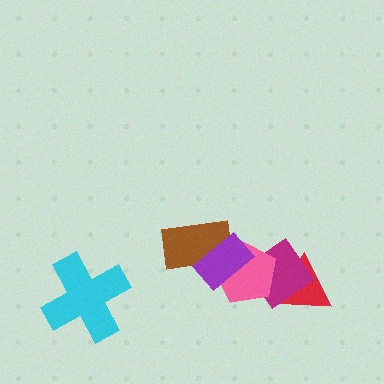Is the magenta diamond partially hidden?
Yes, it is partially covered by another shape.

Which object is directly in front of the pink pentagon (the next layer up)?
The brown rectangle is directly in front of the pink pentagon.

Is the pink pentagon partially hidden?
Yes, it is partially covered by another shape.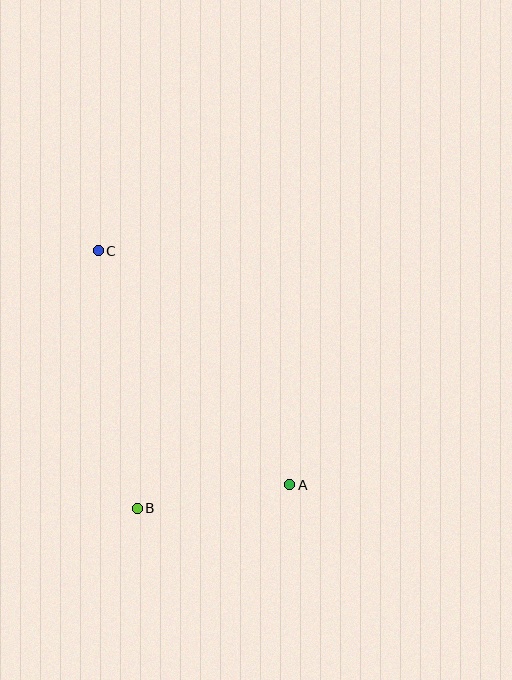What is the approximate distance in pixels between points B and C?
The distance between B and C is approximately 261 pixels.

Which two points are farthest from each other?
Points A and C are farthest from each other.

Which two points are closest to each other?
Points A and B are closest to each other.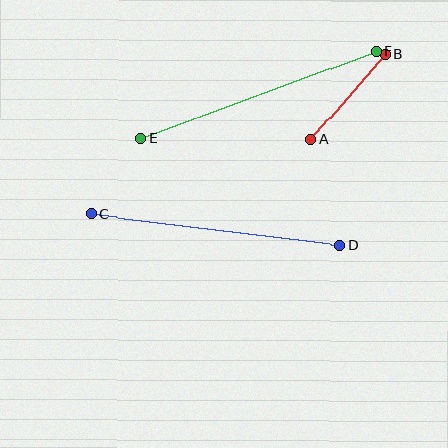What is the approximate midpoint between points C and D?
The midpoint is at approximately (216, 229) pixels.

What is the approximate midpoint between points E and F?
The midpoint is at approximately (258, 95) pixels.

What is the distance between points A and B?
The distance is approximately 113 pixels.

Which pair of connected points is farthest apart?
Points E and F are farthest apart.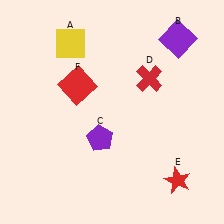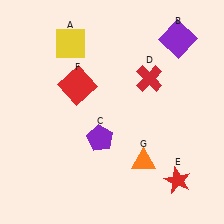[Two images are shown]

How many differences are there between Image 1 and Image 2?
There is 1 difference between the two images.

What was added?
An orange triangle (G) was added in Image 2.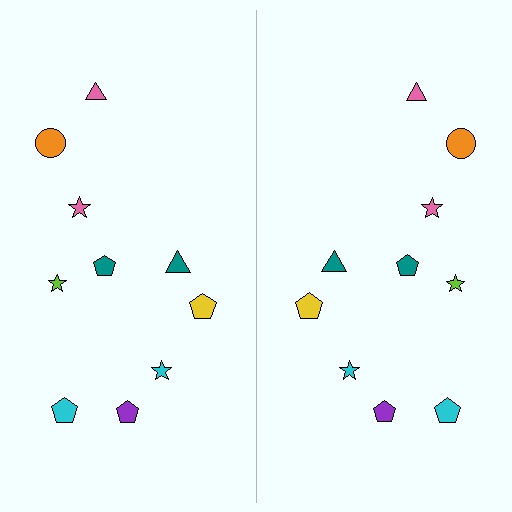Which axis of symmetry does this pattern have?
The pattern has a vertical axis of symmetry running through the center of the image.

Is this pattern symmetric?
Yes, this pattern has bilateral (reflection) symmetry.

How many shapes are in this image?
There are 20 shapes in this image.